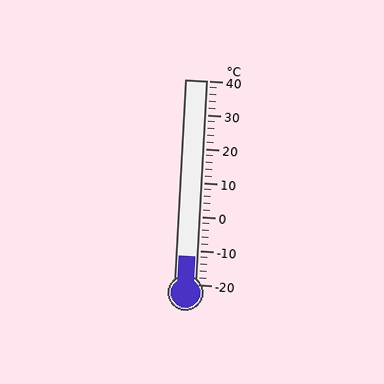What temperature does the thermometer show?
The thermometer shows approximately -12°C.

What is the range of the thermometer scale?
The thermometer scale ranges from -20°C to 40°C.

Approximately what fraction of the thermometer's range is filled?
The thermometer is filled to approximately 15% of its range.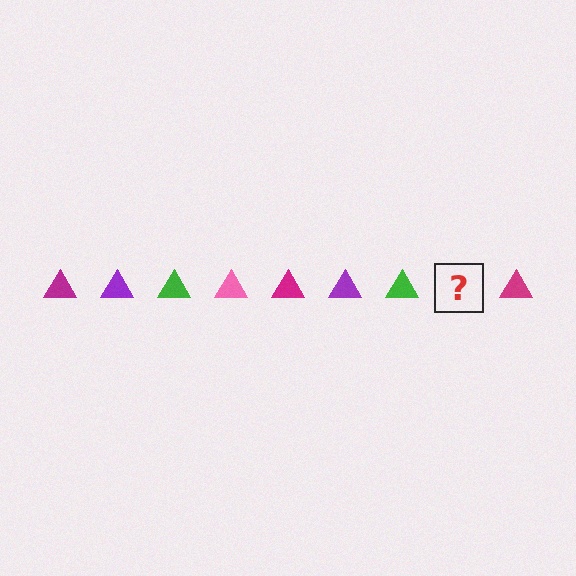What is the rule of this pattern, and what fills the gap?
The rule is that the pattern cycles through magenta, purple, green, pink triangles. The gap should be filled with a pink triangle.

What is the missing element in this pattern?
The missing element is a pink triangle.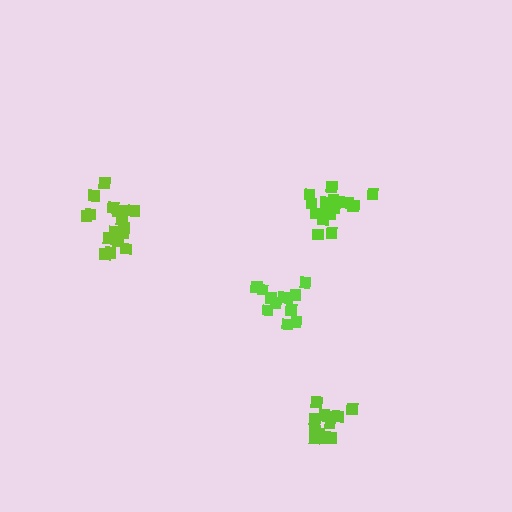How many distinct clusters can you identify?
There are 4 distinct clusters.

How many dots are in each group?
Group 1: 17 dots, Group 2: 12 dots, Group 3: 18 dots, Group 4: 13 dots (60 total).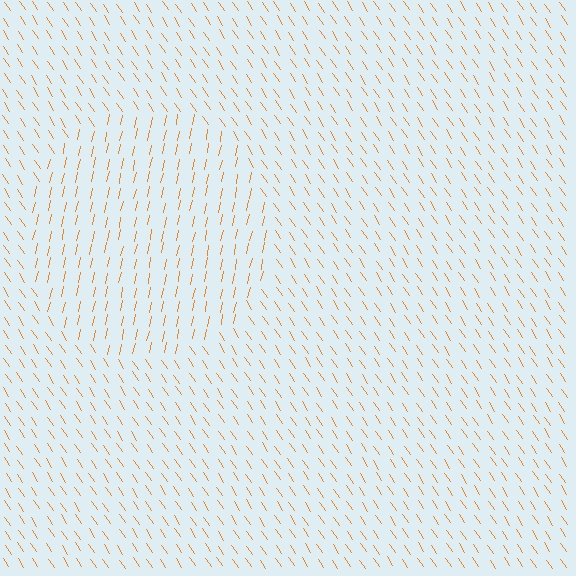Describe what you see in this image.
The image is filled with small orange line segments. A circle region in the image has lines oriented differently from the surrounding lines, creating a visible texture boundary.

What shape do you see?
I see a circle.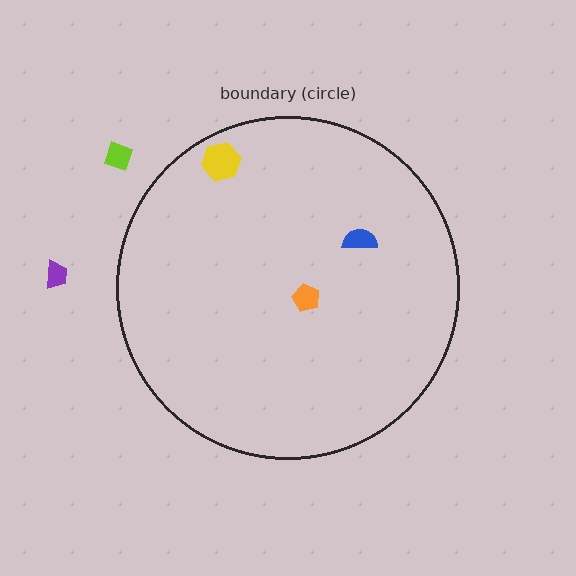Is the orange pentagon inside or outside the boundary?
Inside.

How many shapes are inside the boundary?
3 inside, 2 outside.